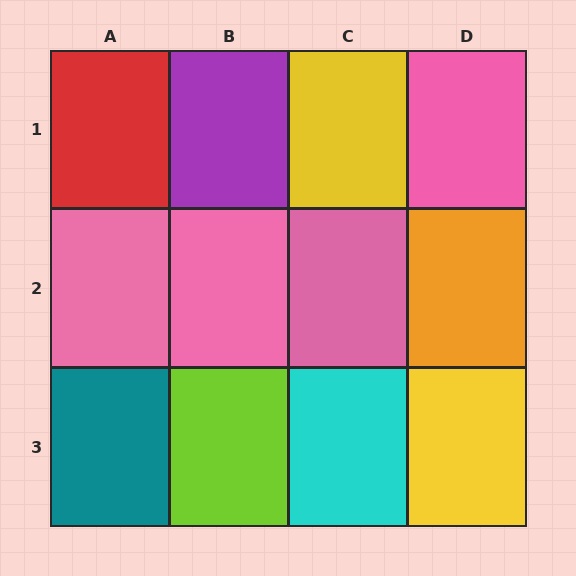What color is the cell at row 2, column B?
Pink.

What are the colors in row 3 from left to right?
Teal, lime, cyan, yellow.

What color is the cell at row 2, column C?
Pink.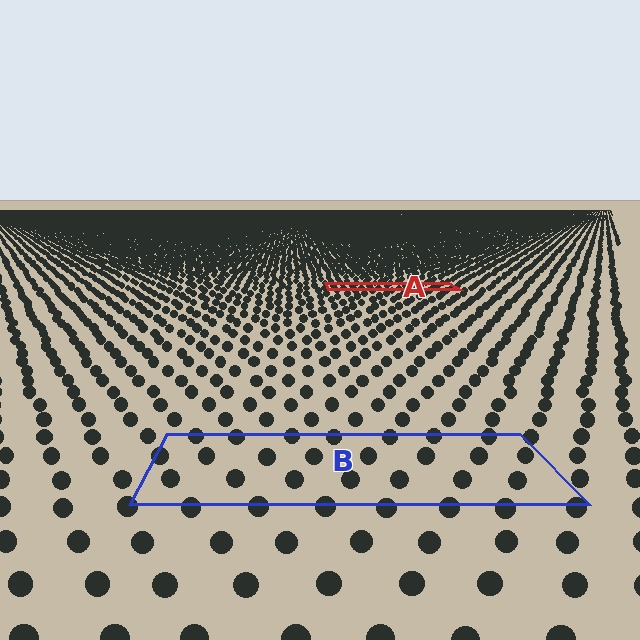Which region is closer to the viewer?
Region B is closer. The texture elements there are larger and more spread out.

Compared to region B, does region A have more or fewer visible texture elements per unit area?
Region A has more texture elements per unit area — they are packed more densely because it is farther away.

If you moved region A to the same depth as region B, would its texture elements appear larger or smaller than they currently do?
They would appear larger. At a closer depth, the same texture elements are projected at a bigger on-screen size.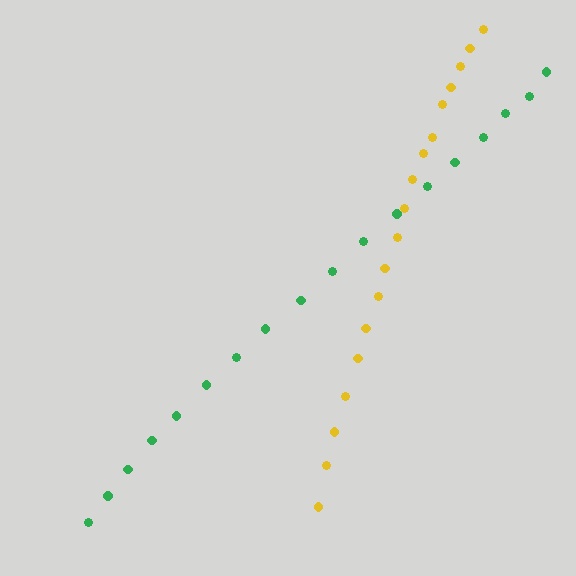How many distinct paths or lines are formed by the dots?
There are 2 distinct paths.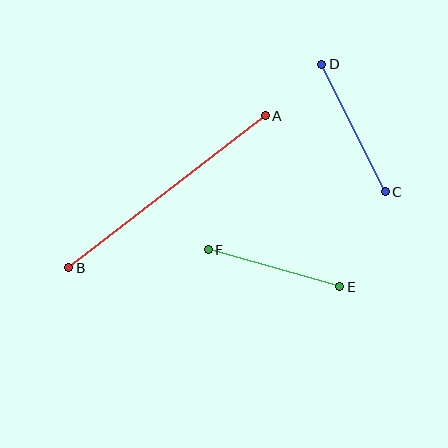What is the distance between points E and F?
The distance is approximately 136 pixels.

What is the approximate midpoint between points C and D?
The midpoint is at approximately (353, 128) pixels.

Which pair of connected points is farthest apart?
Points A and B are farthest apart.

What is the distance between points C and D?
The distance is approximately 142 pixels.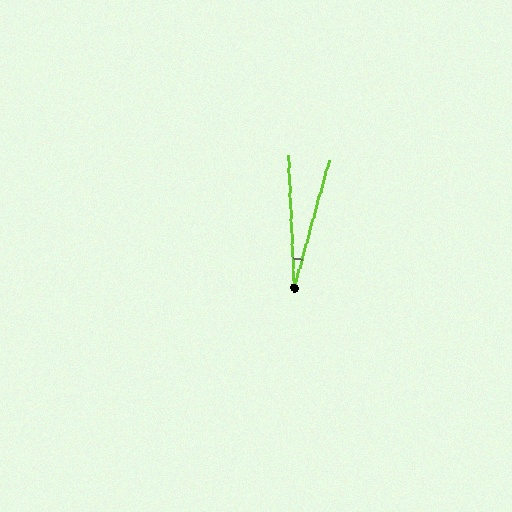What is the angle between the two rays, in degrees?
Approximately 18 degrees.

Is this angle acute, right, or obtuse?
It is acute.